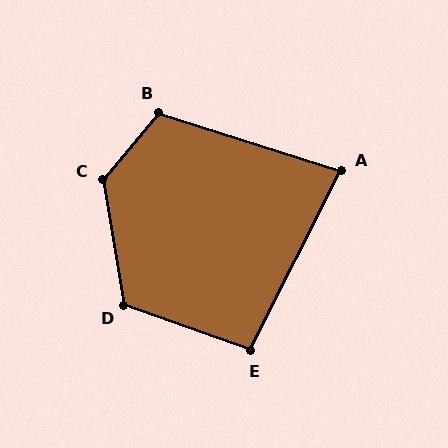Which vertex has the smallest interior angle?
A, at approximately 81 degrees.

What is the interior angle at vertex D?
Approximately 119 degrees (obtuse).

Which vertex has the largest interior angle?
C, at approximately 131 degrees.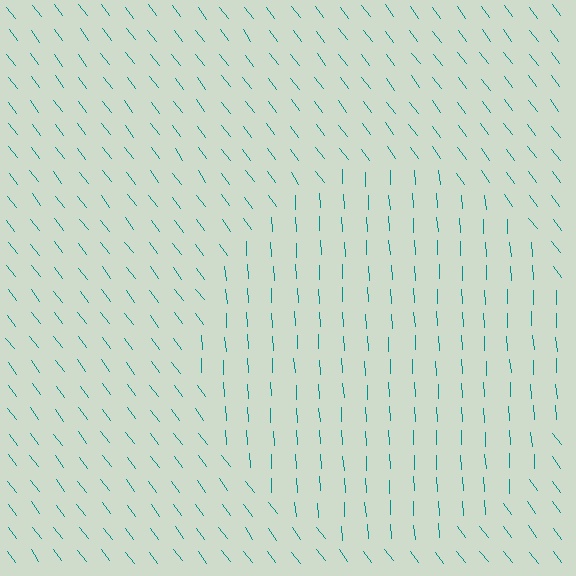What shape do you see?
I see a circle.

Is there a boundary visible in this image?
Yes, there is a texture boundary formed by a change in line orientation.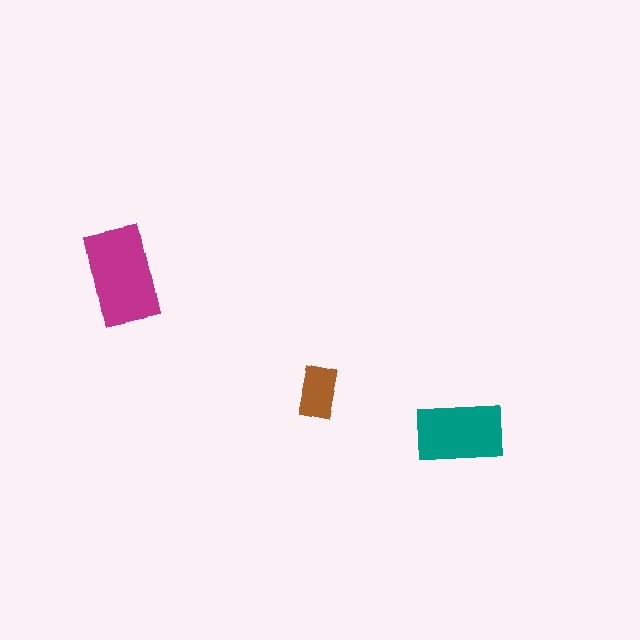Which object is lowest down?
The teal rectangle is bottommost.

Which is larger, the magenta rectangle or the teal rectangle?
The magenta one.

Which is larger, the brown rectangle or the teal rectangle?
The teal one.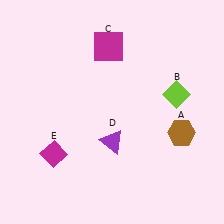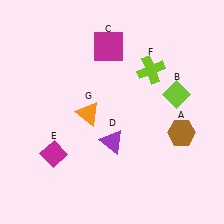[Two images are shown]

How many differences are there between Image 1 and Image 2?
There are 2 differences between the two images.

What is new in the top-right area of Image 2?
A lime cross (F) was added in the top-right area of Image 2.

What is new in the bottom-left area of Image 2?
An orange triangle (G) was added in the bottom-left area of Image 2.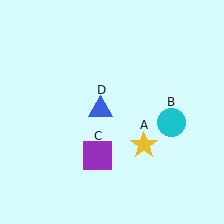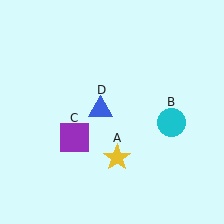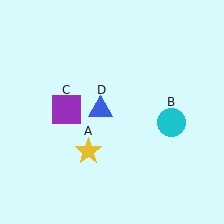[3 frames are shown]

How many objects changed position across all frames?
2 objects changed position: yellow star (object A), purple square (object C).